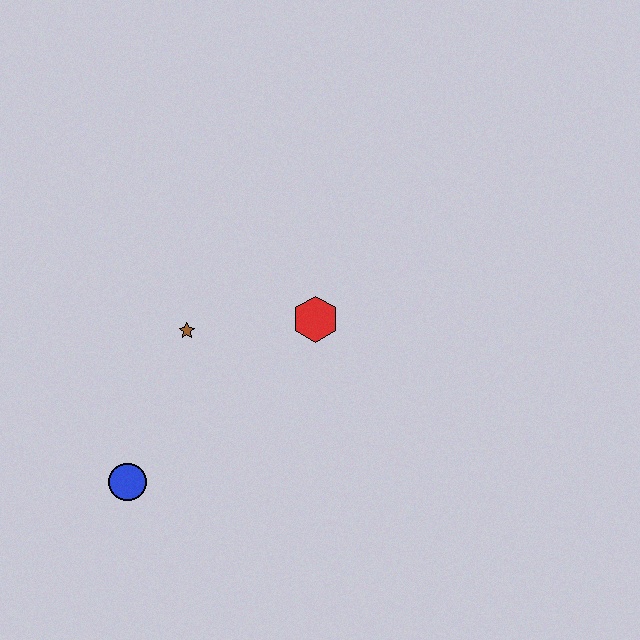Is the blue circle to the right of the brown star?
No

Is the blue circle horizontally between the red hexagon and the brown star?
No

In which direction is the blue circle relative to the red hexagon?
The blue circle is to the left of the red hexagon.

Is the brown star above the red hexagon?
No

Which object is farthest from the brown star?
The blue circle is farthest from the brown star.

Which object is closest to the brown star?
The red hexagon is closest to the brown star.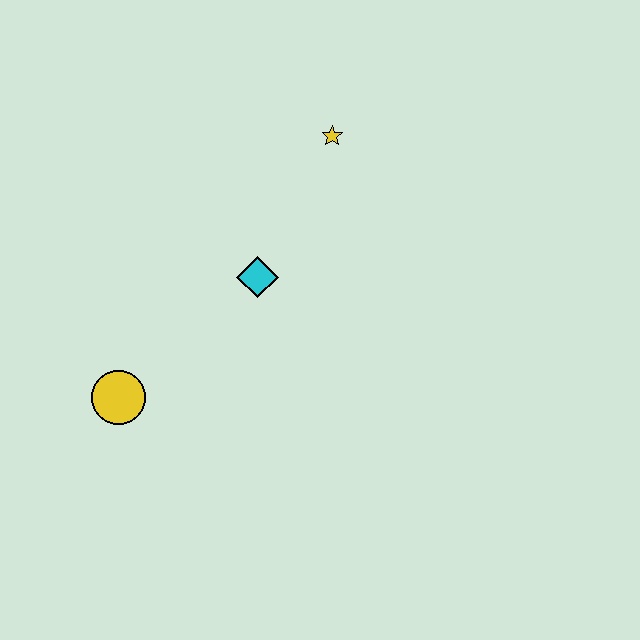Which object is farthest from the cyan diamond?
The yellow circle is farthest from the cyan diamond.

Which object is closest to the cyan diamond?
The yellow star is closest to the cyan diamond.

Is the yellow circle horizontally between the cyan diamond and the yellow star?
No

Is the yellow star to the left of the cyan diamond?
No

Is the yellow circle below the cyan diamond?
Yes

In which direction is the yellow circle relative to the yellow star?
The yellow circle is below the yellow star.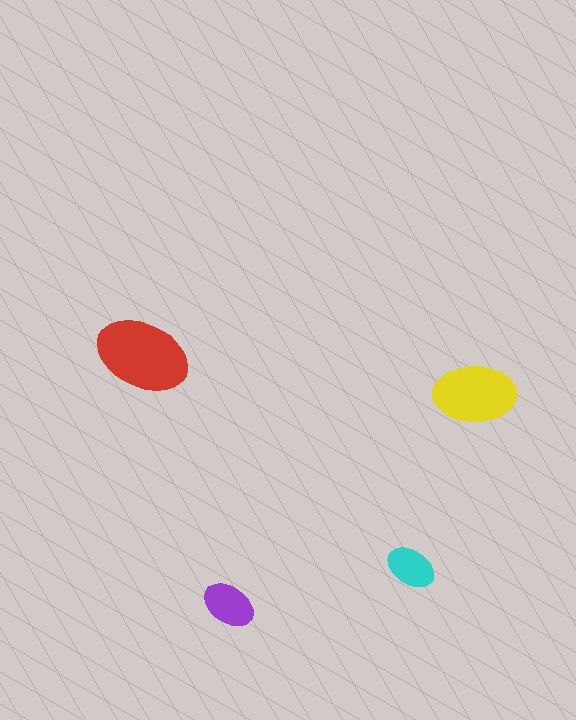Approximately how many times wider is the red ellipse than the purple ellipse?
About 2 times wider.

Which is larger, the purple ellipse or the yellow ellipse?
The yellow one.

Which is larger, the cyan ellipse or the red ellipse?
The red one.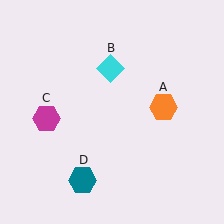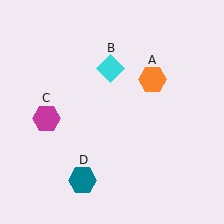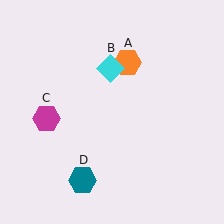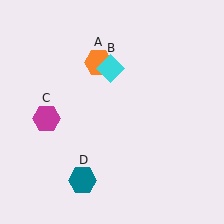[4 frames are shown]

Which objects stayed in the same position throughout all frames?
Cyan diamond (object B) and magenta hexagon (object C) and teal hexagon (object D) remained stationary.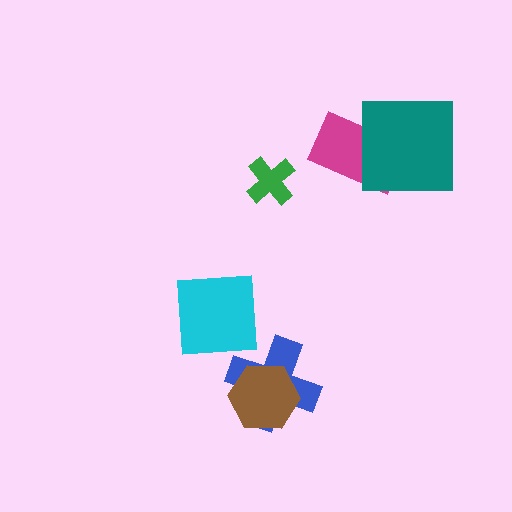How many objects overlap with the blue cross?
1 object overlaps with the blue cross.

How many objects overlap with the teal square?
1 object overlaps with the teal square.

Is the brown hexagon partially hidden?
No, no other shape covers it.